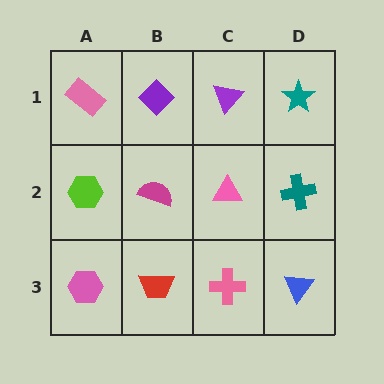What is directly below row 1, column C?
A pink triangle.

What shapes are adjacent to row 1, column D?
A teal cross (row 2, column D), a purple triangle (row 1, column C).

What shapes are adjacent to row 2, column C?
A purple triangle (row 1, column C), a pink cross (row 3, column C), a magenta semicircle (row 2, column B), a teal cross (row 2, column D).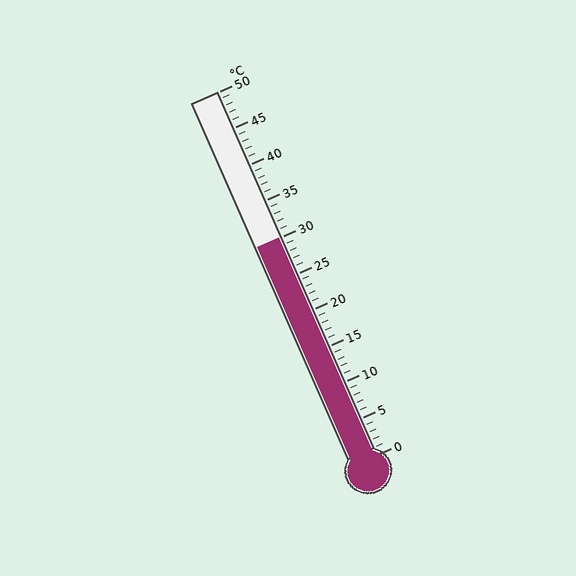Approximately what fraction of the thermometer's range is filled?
The thermometer is filled to approximately 60% of its range.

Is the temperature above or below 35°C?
The temperature is below 35°C.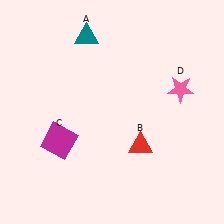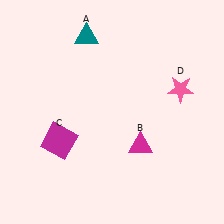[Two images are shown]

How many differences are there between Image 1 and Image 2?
There is 1 difference between the two images.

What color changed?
The triangle (B) changed from red in Image 1 to magenta in Image 2.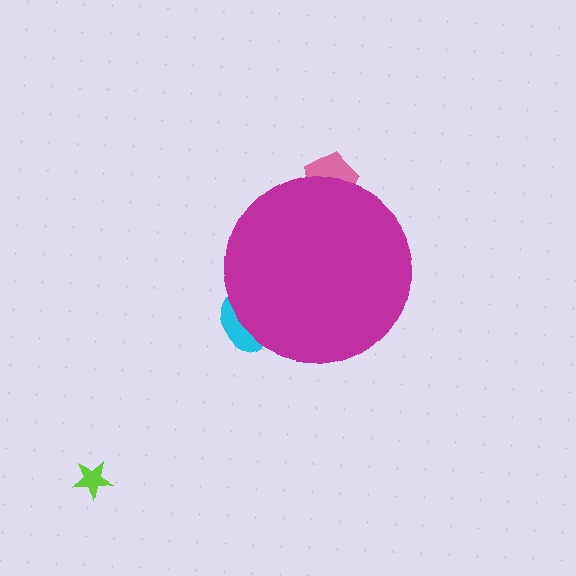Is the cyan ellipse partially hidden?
Yes, the cyan ellipse is partially hidden behind the magenta circle.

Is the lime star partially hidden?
No, the lime star is fully visible.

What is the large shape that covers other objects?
A magenta circle.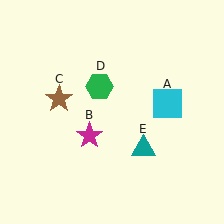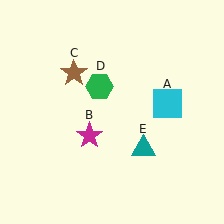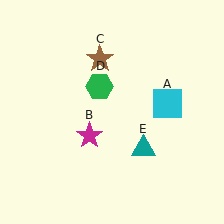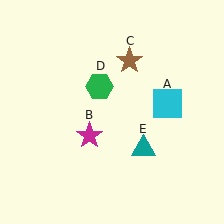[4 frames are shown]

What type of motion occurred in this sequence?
The brown star (object C) rotated clockwise around the center of the scene.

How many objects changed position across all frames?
1 object changed position: brown star (object C).